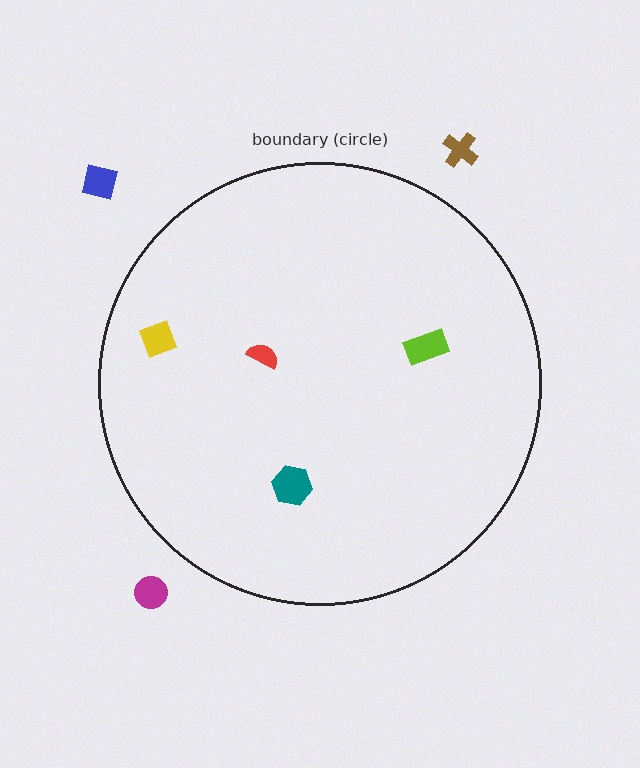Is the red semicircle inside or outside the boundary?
Inside.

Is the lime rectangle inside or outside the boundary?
Inside.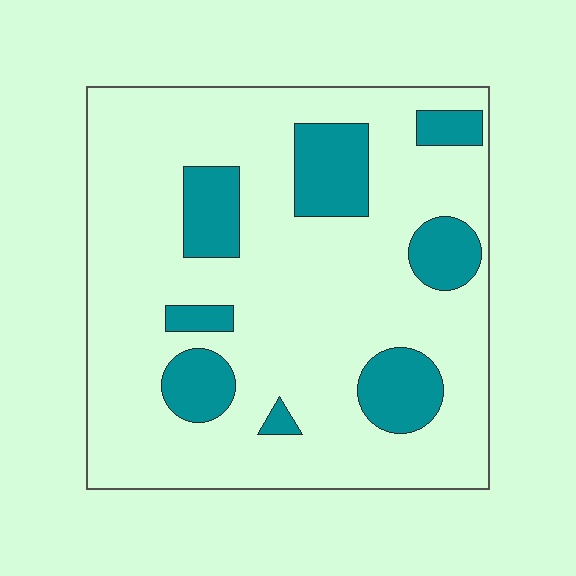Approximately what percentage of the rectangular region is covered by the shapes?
Approximately 20%.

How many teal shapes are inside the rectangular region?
8.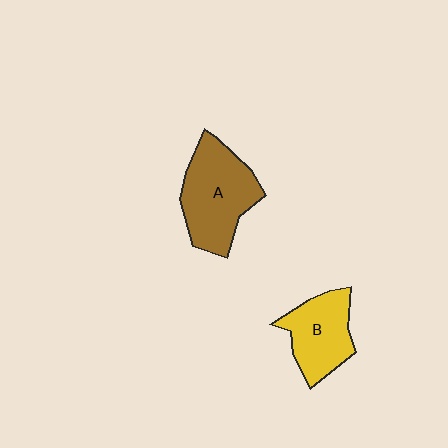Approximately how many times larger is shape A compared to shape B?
Approximately 1.3 times.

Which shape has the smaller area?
Shape B (yellow).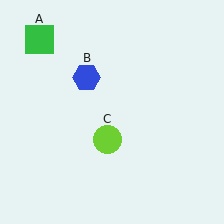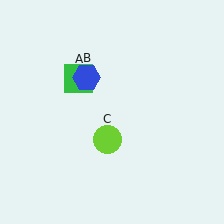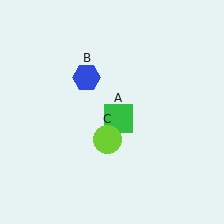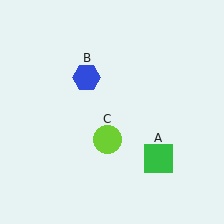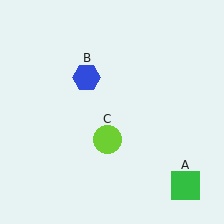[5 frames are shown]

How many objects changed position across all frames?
1 object changed position: green square (object A).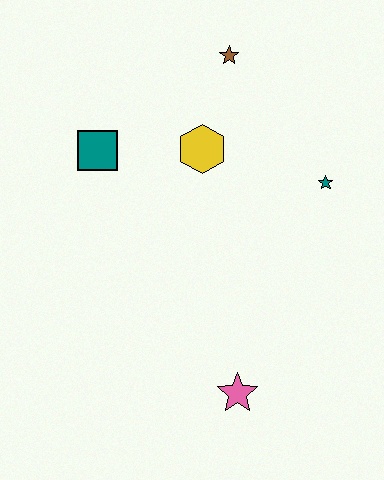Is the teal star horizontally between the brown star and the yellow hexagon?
No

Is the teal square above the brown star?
No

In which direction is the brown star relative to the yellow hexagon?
The brown star is above the yellow hexagon.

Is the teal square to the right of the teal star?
No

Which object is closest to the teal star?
The yellow hexagon is closest to the teal star.